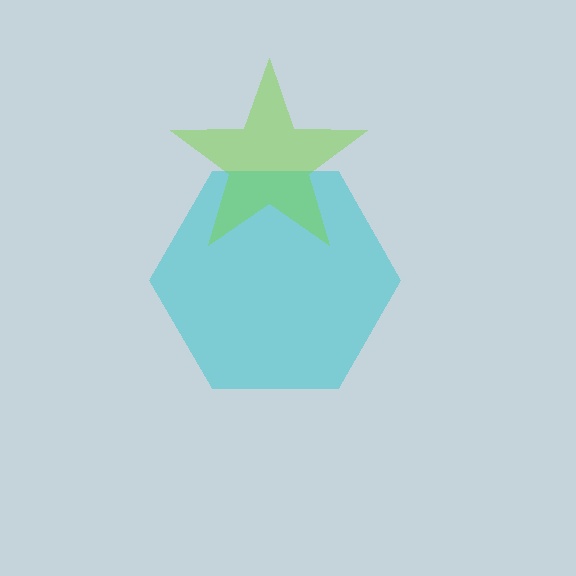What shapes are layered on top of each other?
The layered shapes are: a cyan hexagon, a lime star.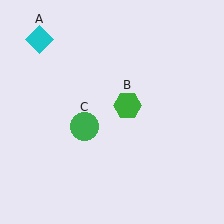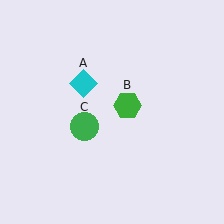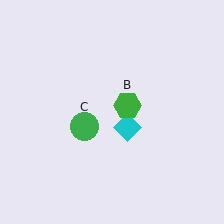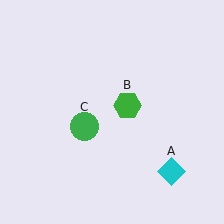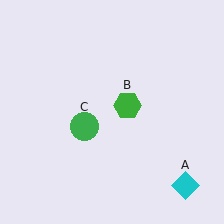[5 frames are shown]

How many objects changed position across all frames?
1 object changed position: cyan diamond (object A).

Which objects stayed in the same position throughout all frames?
Green hexagon (object B) and green circle (object C) remained stationary.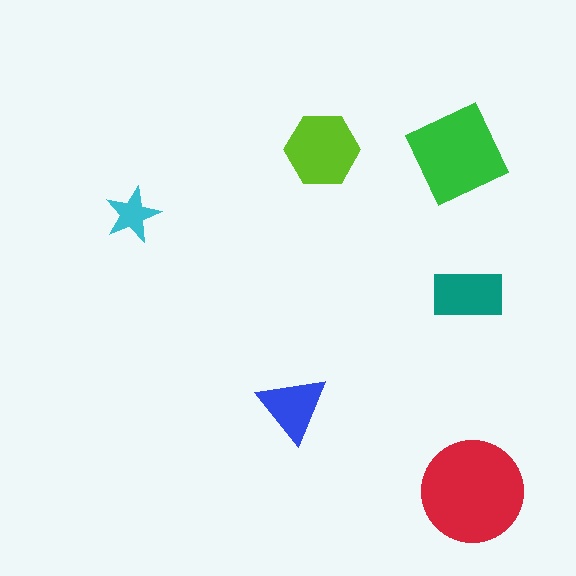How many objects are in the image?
There are 6 objects in the image.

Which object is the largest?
The red circle.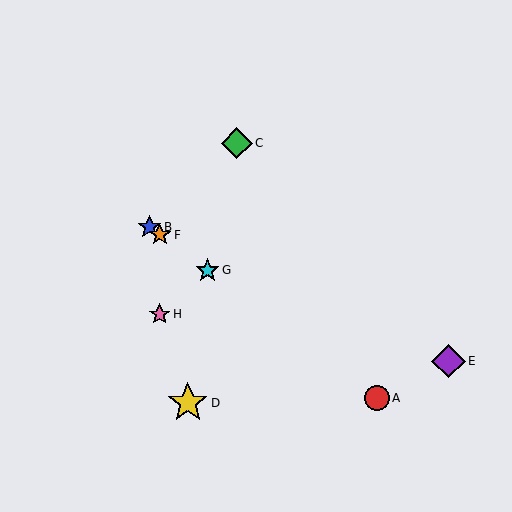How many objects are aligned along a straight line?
4 objects (A, B, F, G) are aligned along a straight line.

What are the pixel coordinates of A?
Object A is at (377, 398).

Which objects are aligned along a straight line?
Objects A, B, F, G are aligned along a straight line.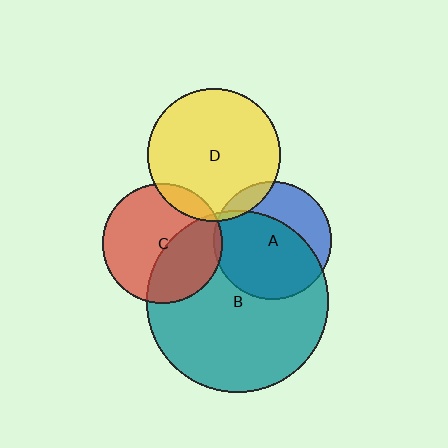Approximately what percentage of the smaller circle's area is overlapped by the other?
Approximately 5%.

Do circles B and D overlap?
Yes.